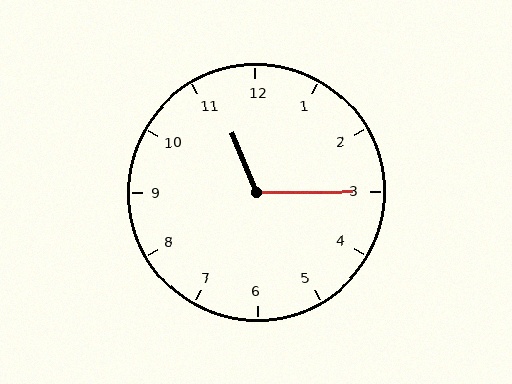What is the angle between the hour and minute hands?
Approximately 112 degrees.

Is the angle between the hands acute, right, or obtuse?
It is obtuse.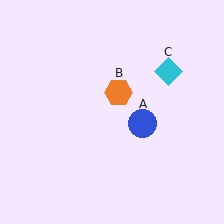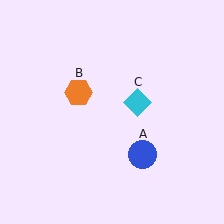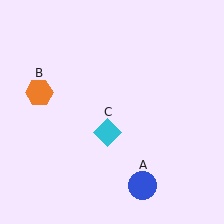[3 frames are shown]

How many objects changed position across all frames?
3 objects changed position: blue circle (object A), orange hexagon (object B), cyan diamond (object C).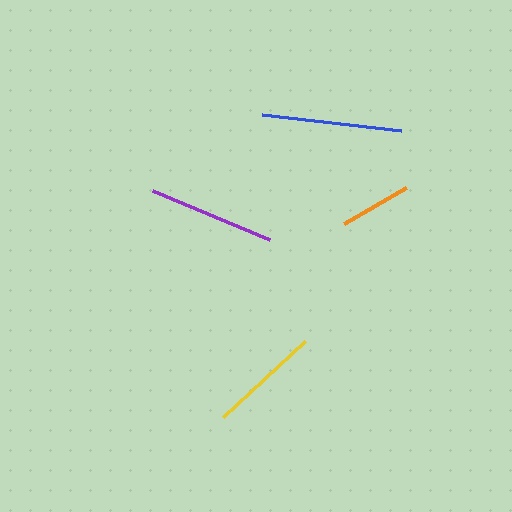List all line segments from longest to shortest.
From longest to shortest: blue, purple, yellow, orange.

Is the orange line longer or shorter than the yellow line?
The yellow line is longer than the orange line.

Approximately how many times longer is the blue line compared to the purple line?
The blue line is approximately 1.1 times the length of the purple line.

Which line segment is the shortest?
The orange line is the shortest at approximately 72 pixels.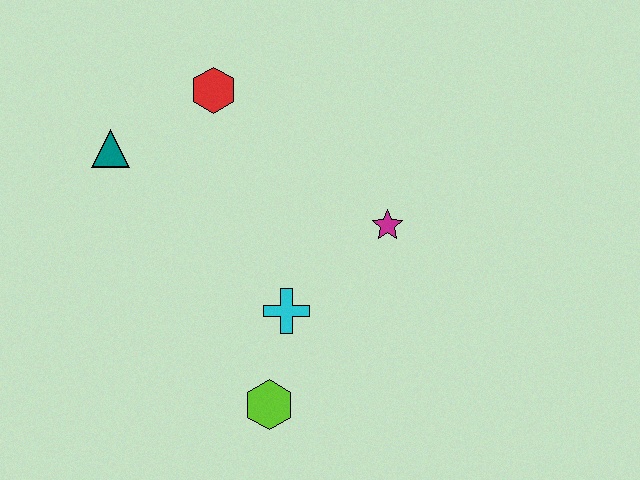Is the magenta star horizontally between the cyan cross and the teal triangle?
No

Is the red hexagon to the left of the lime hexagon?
Yes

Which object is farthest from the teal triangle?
The lime hexagon is farthest from the teal triangle.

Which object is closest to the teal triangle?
The red hexagon is closest to the teal triangle.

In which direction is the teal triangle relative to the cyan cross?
The teal triangle is to the left of the cyan cross.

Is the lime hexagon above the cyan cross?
No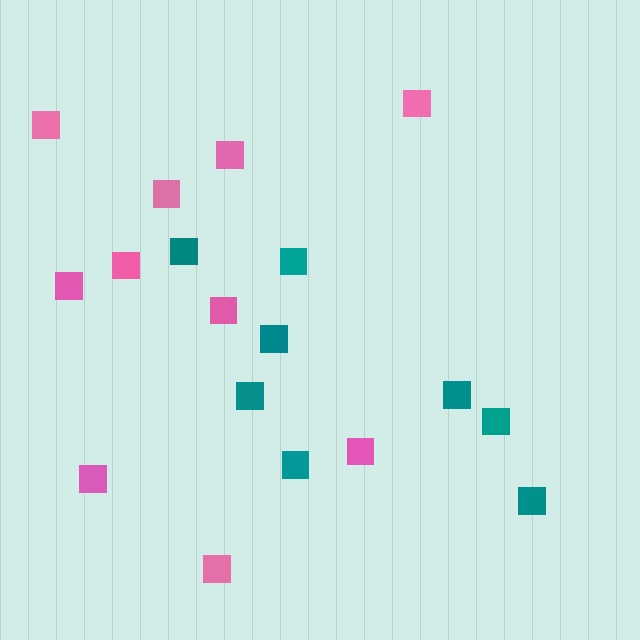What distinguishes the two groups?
There are 2 groups: one group of teal squares (8) and one group of pink squares (10).